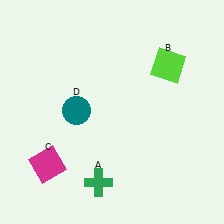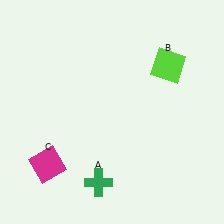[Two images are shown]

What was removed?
The teal circle (D) was removed in Image 2.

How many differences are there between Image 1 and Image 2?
There is 1 difference between the two images.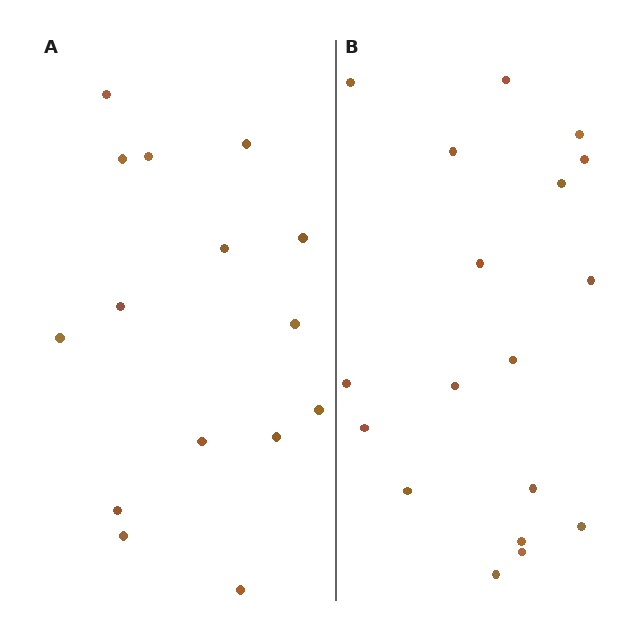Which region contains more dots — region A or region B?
Region B (the right region) has more dots.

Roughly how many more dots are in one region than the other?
Region B has just a few more — roughly 2 or 3 more dots than region A.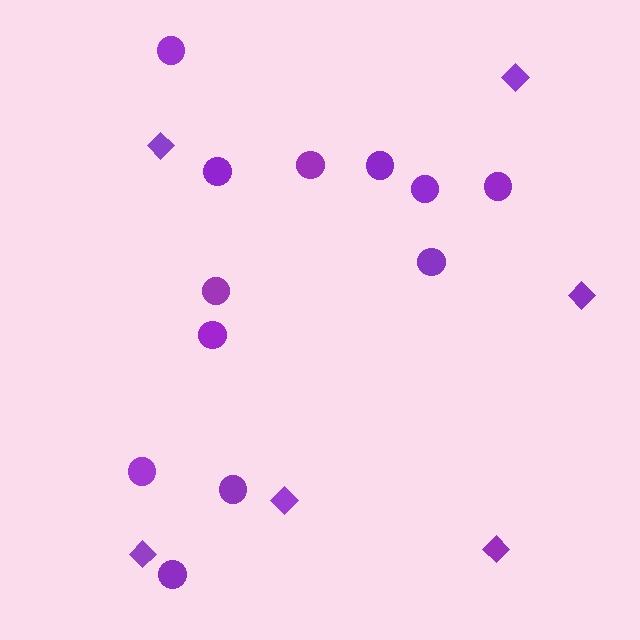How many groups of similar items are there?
There are 2 groups: one group of diamonds (6) and one group of circles (12).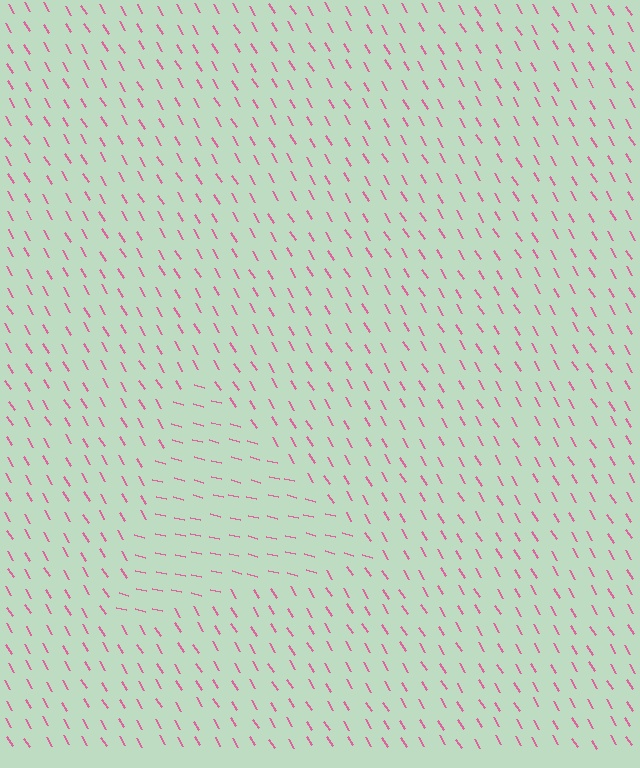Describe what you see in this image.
The image is filled with small pink line segments. A triangle region in the image has lines oriented differently from the surrounding lines, creating a visible texture boundary.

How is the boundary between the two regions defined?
The boundary is defined purely by a change in line orientation (approximately 45 degrees difference). All lines are the same color and thickness.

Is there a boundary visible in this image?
Yes, there is a texture boundary formed by a change in line orientation.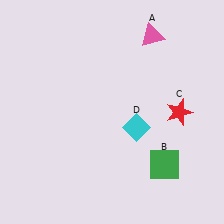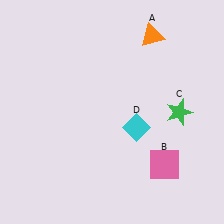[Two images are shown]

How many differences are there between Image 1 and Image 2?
There are 3 differences between the two images.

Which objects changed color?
A changed from pink to orange. B changed from green to pink. C changed from red to green.